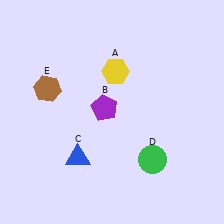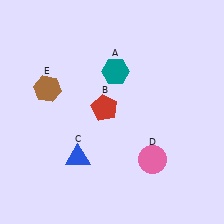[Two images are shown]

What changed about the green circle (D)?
In Image 1, D is green. In Image 2, it changed to pink.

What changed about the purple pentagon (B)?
In Image 1, B is purple. In Image 2, it changed to red.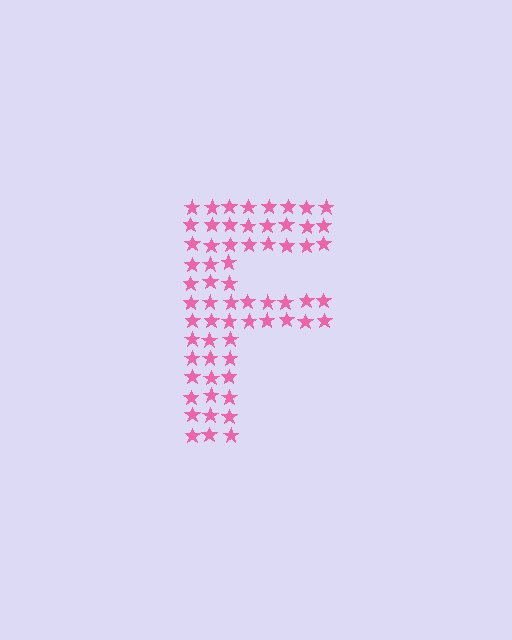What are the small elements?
The small elements are stars.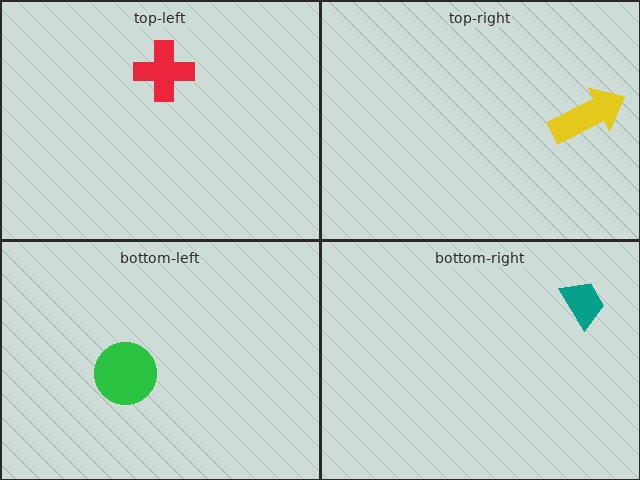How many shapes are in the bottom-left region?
1.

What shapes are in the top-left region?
The red cross.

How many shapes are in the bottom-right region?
1.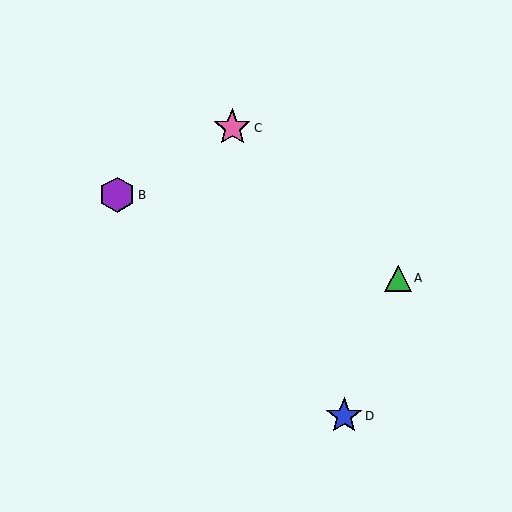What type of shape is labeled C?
Shape C is a pink star.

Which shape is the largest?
The pink star (labeled C) is the largest.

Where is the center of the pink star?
The center of the pink star is at (232, 128).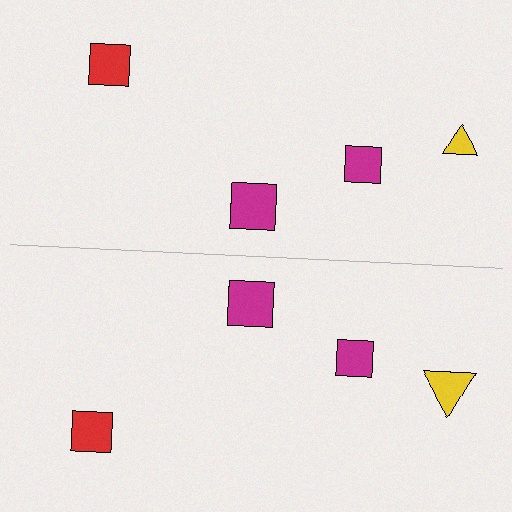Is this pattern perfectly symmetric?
No, the pattern is not perfectly symmetric. The yellow triangle on the bottom side has a different size than its mirror counterpart.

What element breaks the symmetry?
The yellow triangle on the bottom side has a different size than its mirror counterpart.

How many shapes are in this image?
There are 8 shapes in this image.